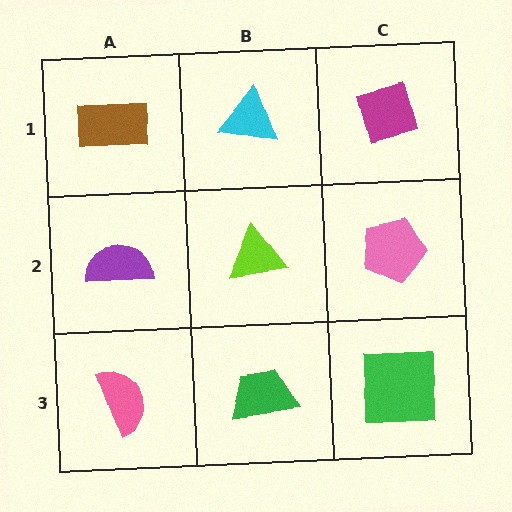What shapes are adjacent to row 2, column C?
A magenta square (row 1, column C), a green square (row 3, column C), a lime triangle (row 2, column B).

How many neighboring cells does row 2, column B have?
4.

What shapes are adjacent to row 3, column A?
A purple semicircle (row 2, column A), a green trapezoid (row 3, column B).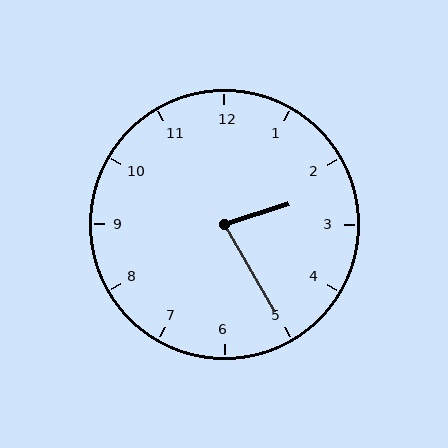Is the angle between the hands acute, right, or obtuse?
It is acute.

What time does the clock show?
2:25.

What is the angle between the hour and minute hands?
Approximately 78 degrees.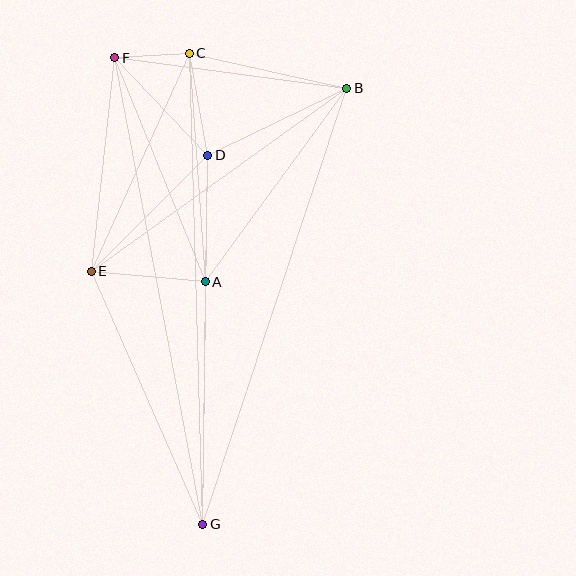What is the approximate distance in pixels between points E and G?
The distance between E and G is approximately 277 pixels.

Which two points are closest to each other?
Points C and F are closest to each other.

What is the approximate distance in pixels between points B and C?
The distance between B and C is approximately 161 pixels.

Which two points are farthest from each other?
Points F and G are farthest from each other.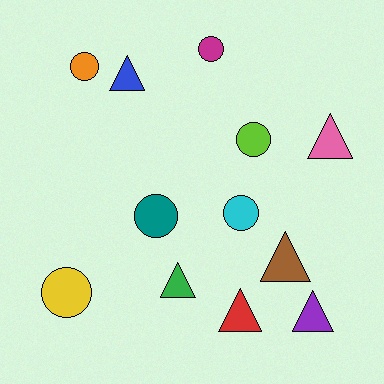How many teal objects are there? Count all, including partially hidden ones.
There is 1 teal object.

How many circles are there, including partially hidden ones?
There are 6 circles.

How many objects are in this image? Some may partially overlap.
There are 12 objects.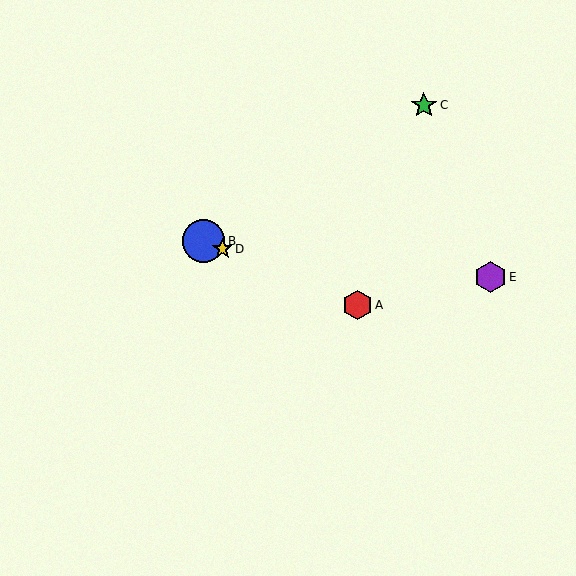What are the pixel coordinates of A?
Object A is at (357, 305).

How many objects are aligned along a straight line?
3 objects (A, B, D) are aligned along a straight line.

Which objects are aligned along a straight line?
Objects A, B, D are aligned along a straight line.